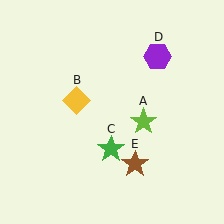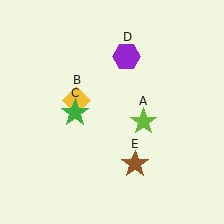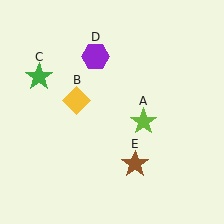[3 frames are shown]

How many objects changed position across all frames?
2 objects changed position: green star (object C), purple hexagon (object D).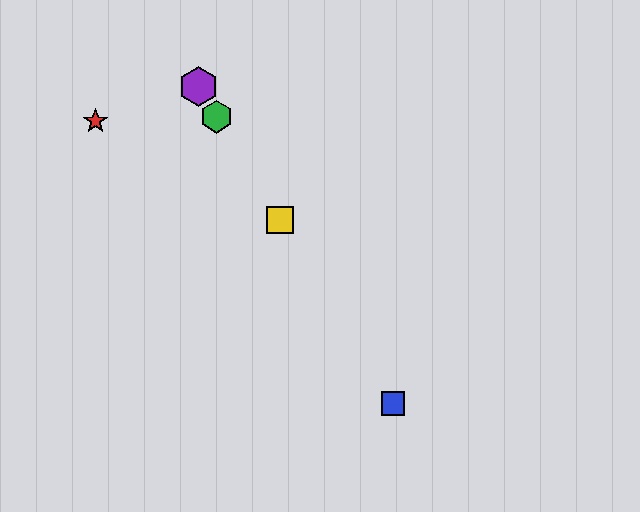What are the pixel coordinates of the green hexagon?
The green hexagon is at (217, 117).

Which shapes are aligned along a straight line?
The blue square, the green hexagon, the yellow square, the purple hexagon are aligned along a straight line.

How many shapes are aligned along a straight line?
4 shapes (the blue square, the green hexagon, the yellow square, the purple hexagon) are aligned along a straight line.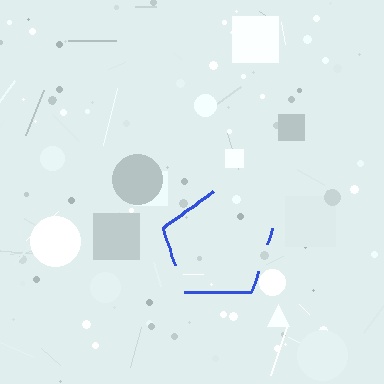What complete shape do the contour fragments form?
The contour fragments form a pentagon.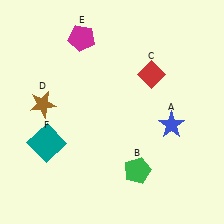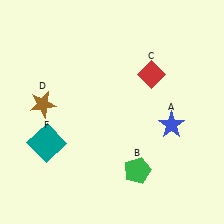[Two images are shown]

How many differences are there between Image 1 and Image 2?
There is 1 difference between the two images.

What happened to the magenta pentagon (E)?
The magenta pentagon (E) was removed in Image 2. It was in the top-left area of Image 1.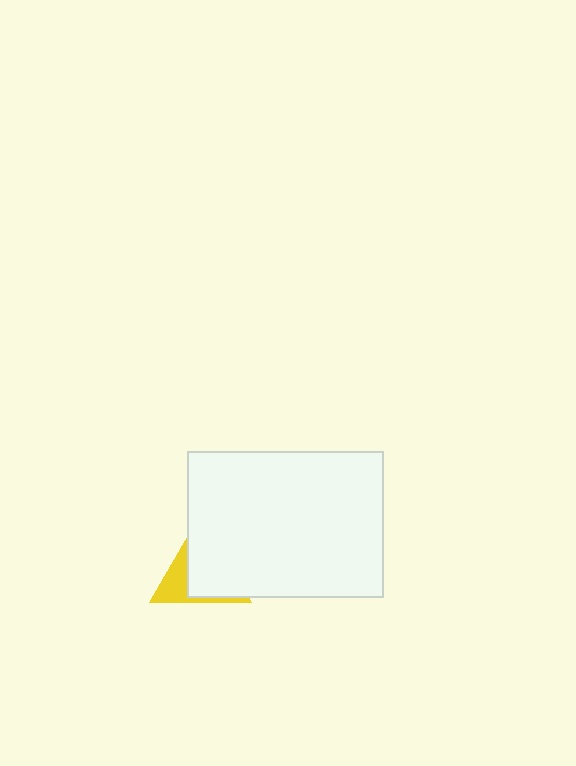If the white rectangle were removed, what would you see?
You would see the complete yellow triangle.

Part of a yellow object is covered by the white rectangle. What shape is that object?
It is a triangle.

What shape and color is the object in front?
The object in front is a white rectangle.